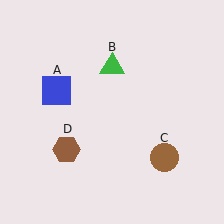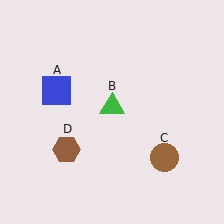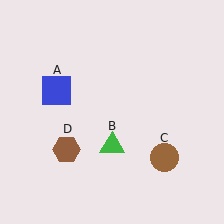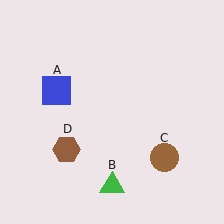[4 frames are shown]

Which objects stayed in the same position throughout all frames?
Blue square (object A) and brown circle (object C) and brown hexagon (object D) remained stationary.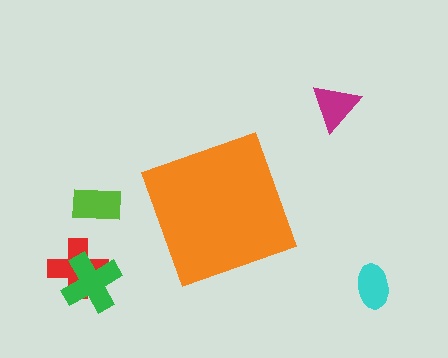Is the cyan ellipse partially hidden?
No, the cyan ellipse is fully visible.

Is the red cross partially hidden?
No, the red cross is fully visible.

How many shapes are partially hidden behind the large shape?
0 shapes are partially hidden.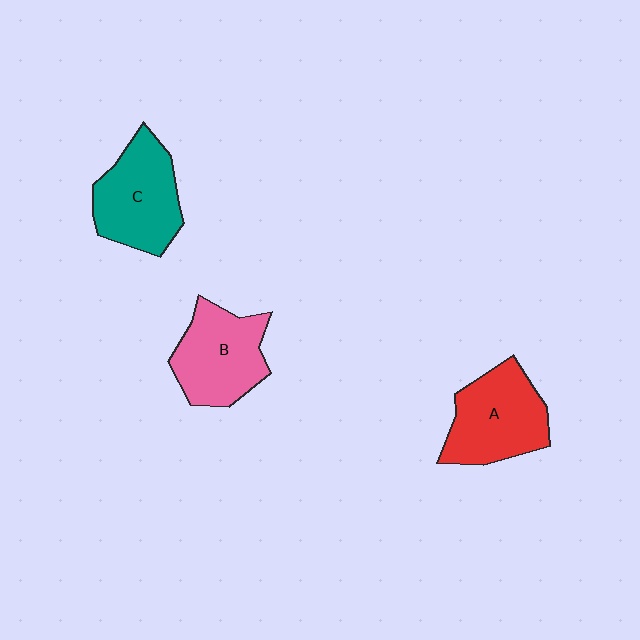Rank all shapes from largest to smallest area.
From largest to smallest: A (red), C (teal), B (pink).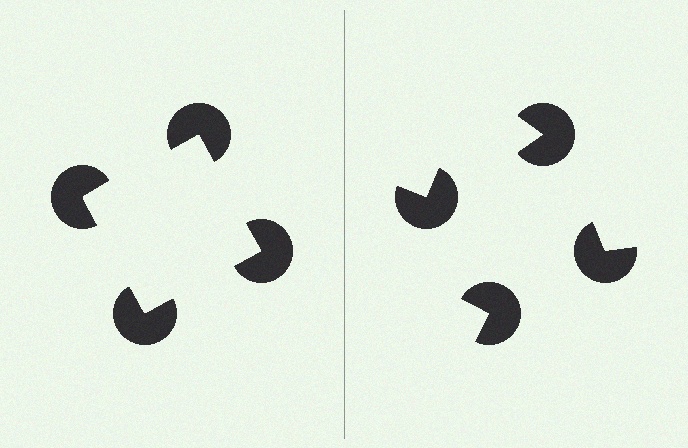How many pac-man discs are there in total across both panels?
8 — 4 on each side.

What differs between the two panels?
The pac-man discs are positioned identically on both sides; only the wedge orientations differ. On the left they align to a square; on the right they are misaligned.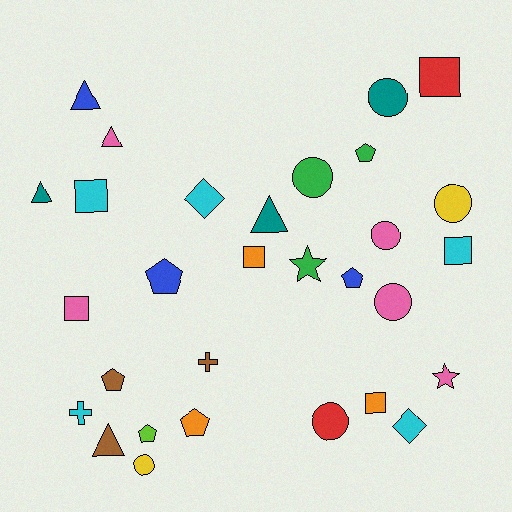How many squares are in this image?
There are 6 squares.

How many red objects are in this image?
There are 2 red objects.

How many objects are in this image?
There are 30 objects.